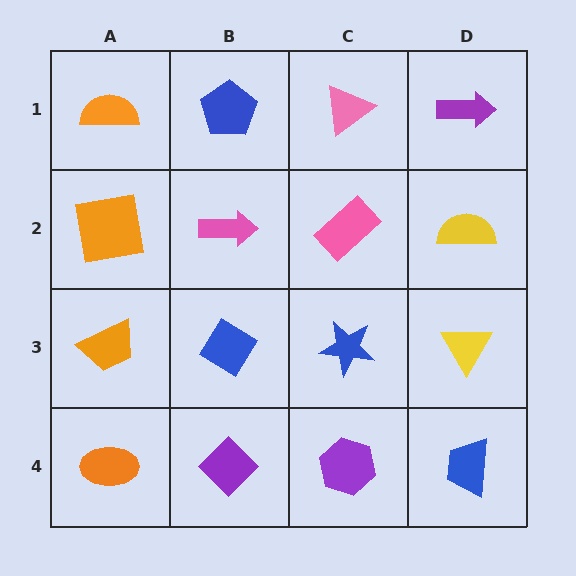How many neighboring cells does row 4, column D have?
2.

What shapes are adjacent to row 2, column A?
An orange semicircle (row 1, column A), an orange trapezoid (row 3, column A), a pink arrow (row 2, column B).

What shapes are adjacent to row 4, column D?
A yellow triangle (row 3, column D), a purple hexagon (row 4, column C).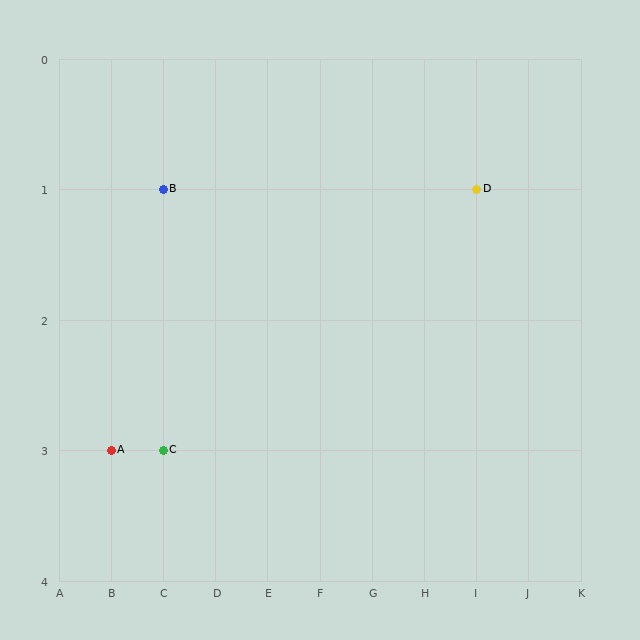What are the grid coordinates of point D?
Point D is at grid coordinates (I, 1).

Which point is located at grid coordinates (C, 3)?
Point C is at (C, 3).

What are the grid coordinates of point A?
Point A is at grid coordinates (B, 3).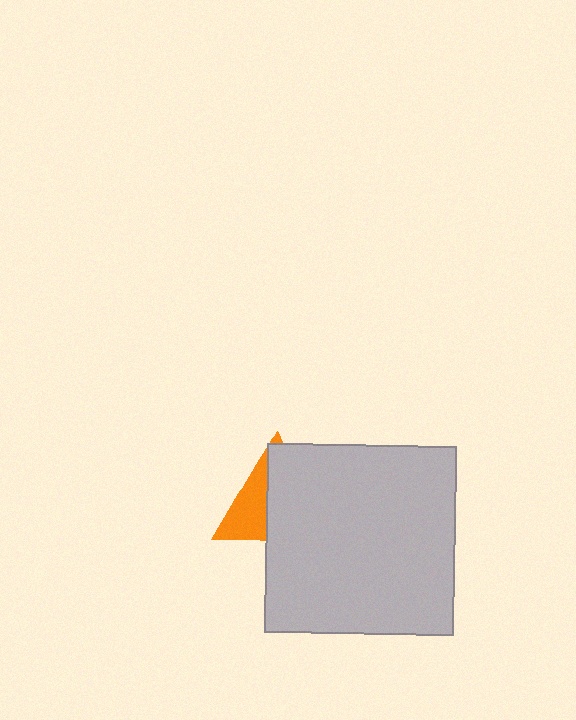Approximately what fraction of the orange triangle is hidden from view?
Roughly 61% of the orange triangle is hidden behind the light gray square.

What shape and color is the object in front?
The object in front is a light gray square.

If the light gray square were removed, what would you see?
You would see the complete orange triangle.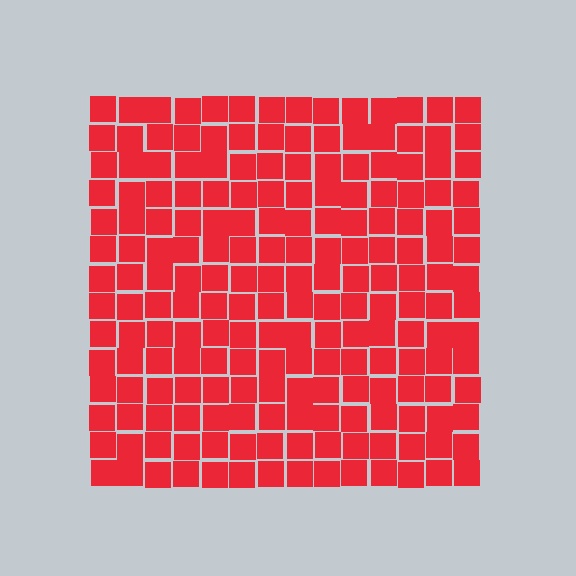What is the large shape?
The large shape is a square.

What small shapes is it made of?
It is made of small squares.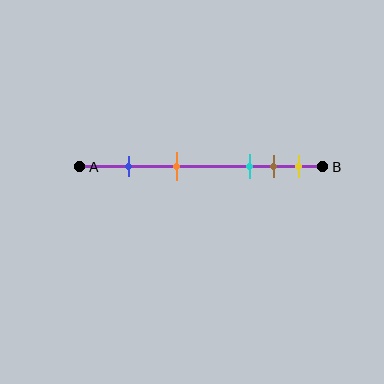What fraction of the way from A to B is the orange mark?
The orange mark is approximately 40% (0.4) of the way from A to B.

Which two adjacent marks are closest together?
The brown and yellow marks are the closest adjacent pair.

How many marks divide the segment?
There are 5 marks dividing the segment.